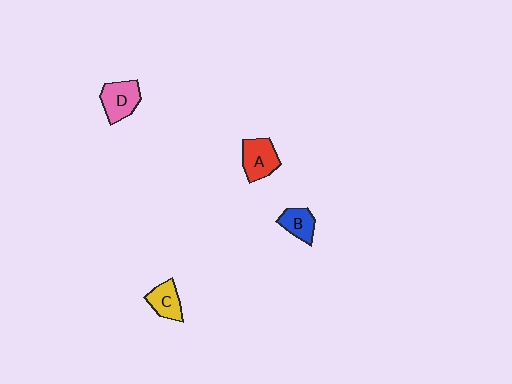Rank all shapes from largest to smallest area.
From largest to smallest: D (pink), A (red), C (yellow), B (blue).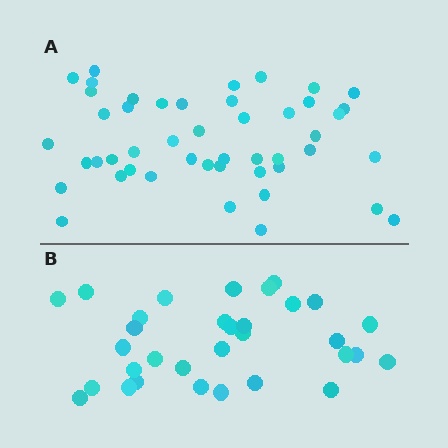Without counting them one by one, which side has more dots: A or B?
Region A (the top region) has more dots.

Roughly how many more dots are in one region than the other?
Region A has approximately 15 more dots than region B.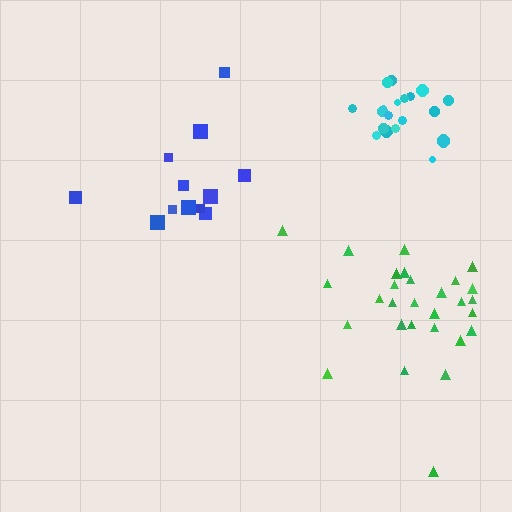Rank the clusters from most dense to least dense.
cyan, green, blue.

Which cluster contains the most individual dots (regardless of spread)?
Green (29).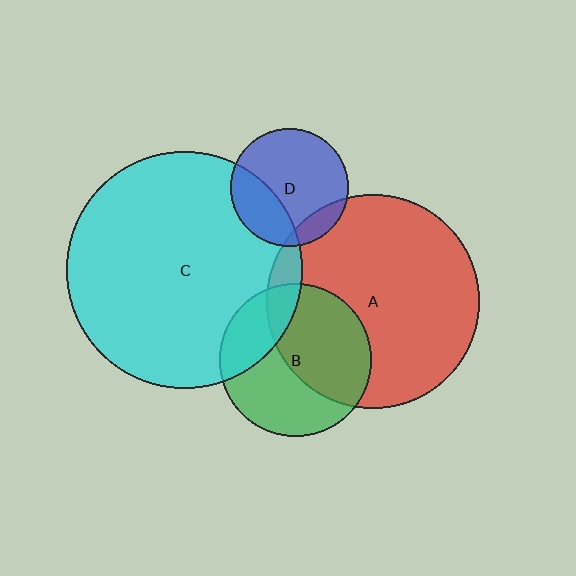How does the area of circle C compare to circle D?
Approximately 4.1 times.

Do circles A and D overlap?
Yes.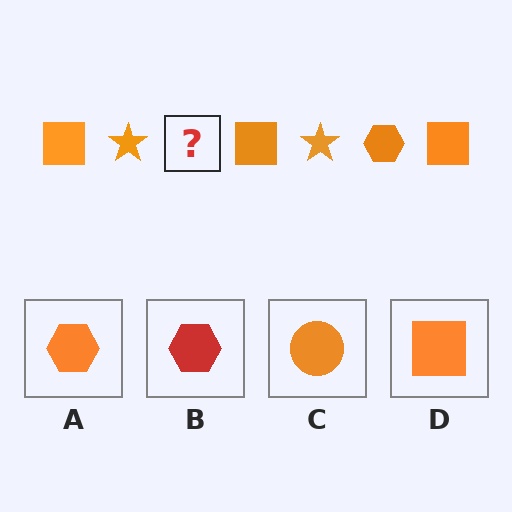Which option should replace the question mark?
Option A.